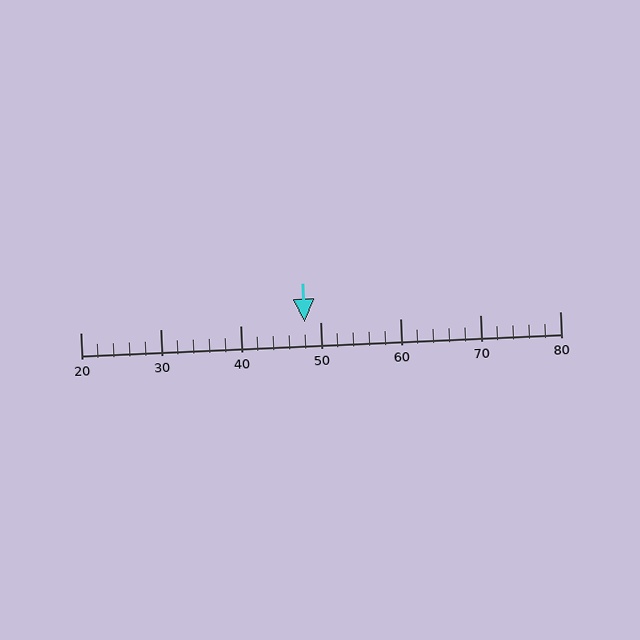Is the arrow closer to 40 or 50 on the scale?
The arrow is closer to 50.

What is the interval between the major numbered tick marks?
The major tick marks are spaced 10 units apart.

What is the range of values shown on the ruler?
The ruler shows values from 20 to 80.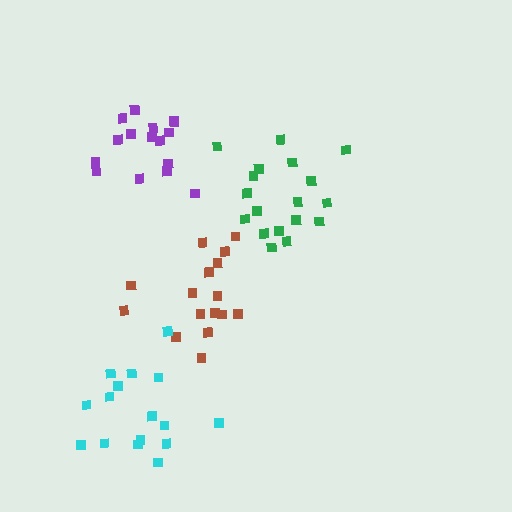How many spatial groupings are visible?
There are 4 spatial groupings.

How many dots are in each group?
Group 1: 16 dots, Group 2: 16 dots, Group 3: 18 dots, Group 4: 16 dots (66 total).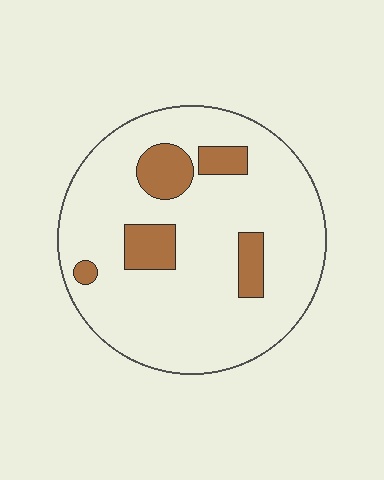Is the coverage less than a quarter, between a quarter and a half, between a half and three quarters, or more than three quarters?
Less than a quarter.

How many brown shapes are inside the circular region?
5.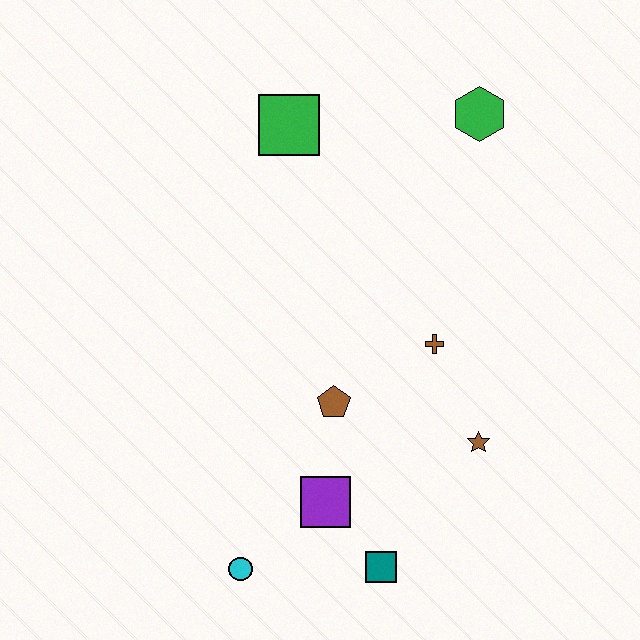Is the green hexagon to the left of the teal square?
No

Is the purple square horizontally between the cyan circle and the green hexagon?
Yes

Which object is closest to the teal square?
The purple square is closest to the teal square.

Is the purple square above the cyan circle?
Yes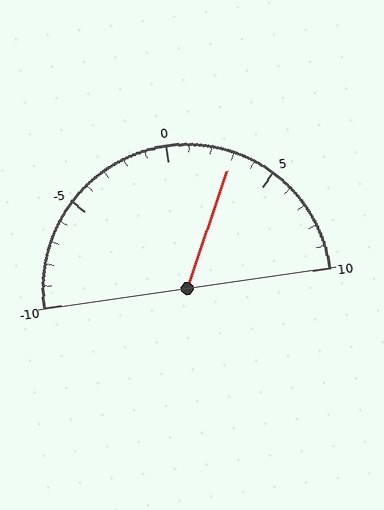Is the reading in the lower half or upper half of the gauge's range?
The reading is in the upper half of the range (-10 to 10).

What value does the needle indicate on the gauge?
The needle indicates approximately 3.